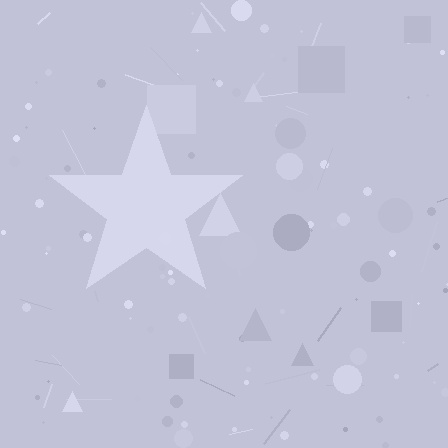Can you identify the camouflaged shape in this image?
The camouflaged shape is a star.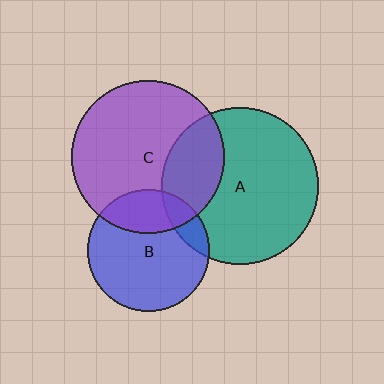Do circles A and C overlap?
Yes.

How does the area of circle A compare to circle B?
Approximately 1.7 times.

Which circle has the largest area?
Circle A (teal).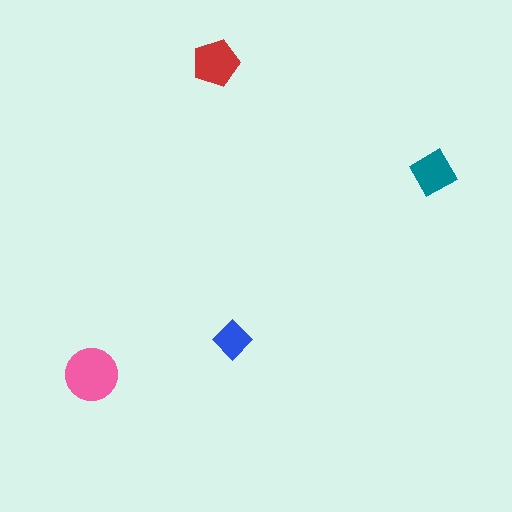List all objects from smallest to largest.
The blue diamond, the teal square, the red pentagon, the pink circle.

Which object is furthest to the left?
The pink circle is leftmost.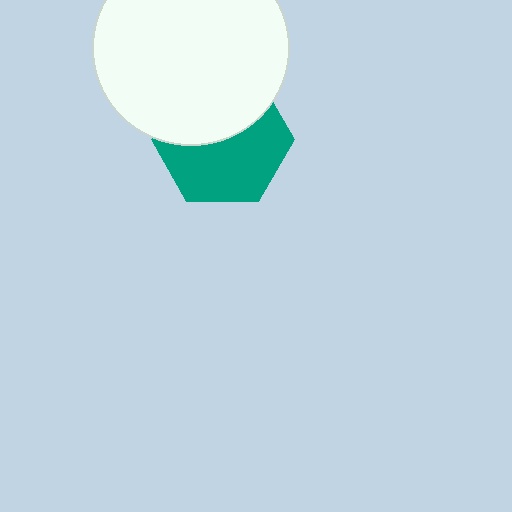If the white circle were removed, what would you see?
You would see the complete teal hexagon.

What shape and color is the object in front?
The object in front is a white circle.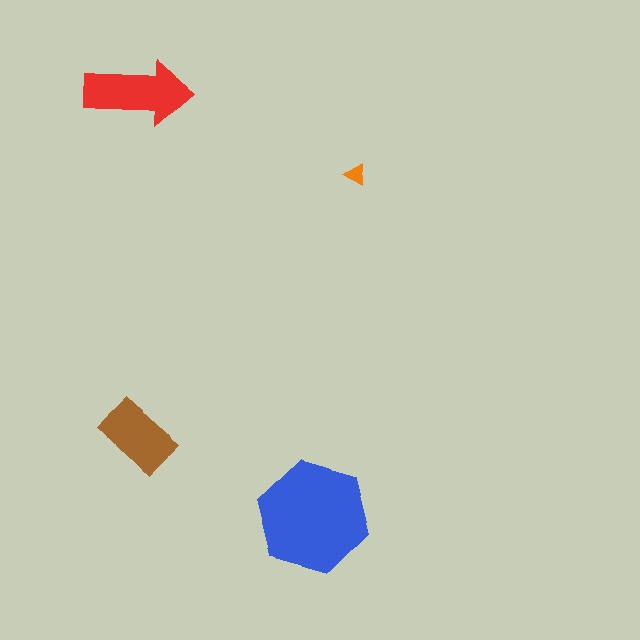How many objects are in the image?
There are 4 objects in the image.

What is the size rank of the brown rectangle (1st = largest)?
3rd.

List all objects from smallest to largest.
The orange triangle, the brown rectangle, the red arrow, the blue hexagon.